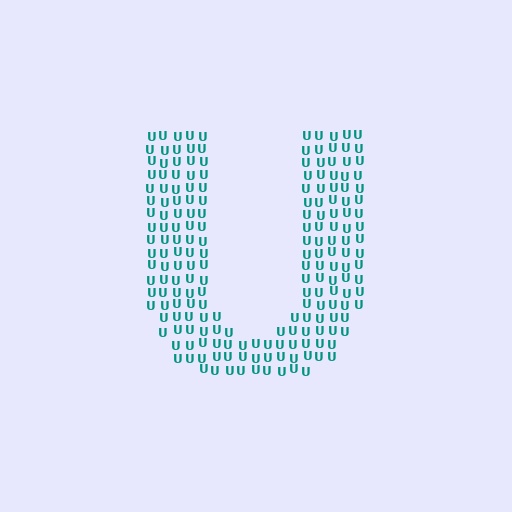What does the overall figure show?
The overall figure shows the letter U.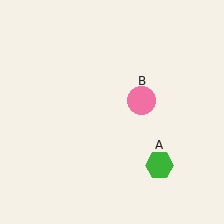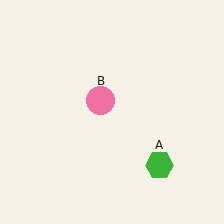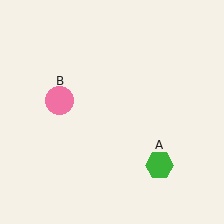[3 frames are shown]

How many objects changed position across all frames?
1 object changed position: pink circle (object B).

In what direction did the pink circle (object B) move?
The pink circle (object B) moved left.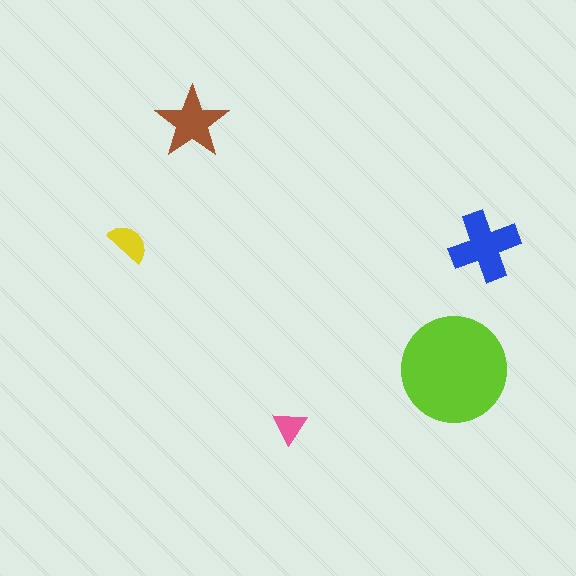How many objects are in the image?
There are 5 objects in the image.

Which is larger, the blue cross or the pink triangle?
The blue cross.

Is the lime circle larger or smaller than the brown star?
Larger.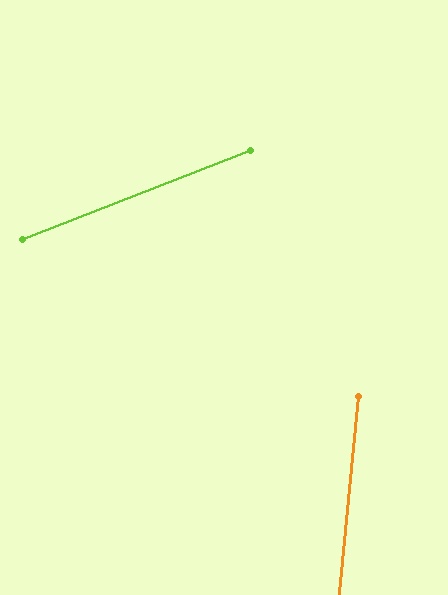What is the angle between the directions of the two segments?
Approximately 63 degrees.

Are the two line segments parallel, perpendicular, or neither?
Neither parallel nor perpendicular — they differ by about 63°.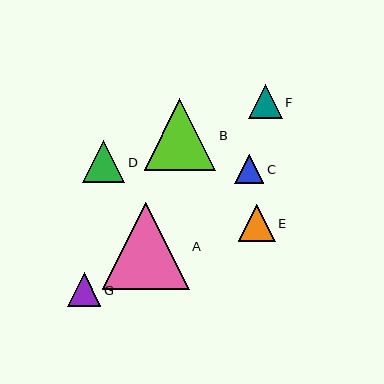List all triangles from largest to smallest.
From largest to smallest: A, B, D, E, G, F, C.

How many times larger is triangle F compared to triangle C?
Triangle F is approximately 1.2 times the size of triangle C.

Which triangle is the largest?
Triangle A is the largest with a size of approximately 86 pixels.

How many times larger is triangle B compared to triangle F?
Triangle B is approximately 2.1 times the size of triangle F.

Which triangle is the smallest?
Triangle C is the smallest with a size of approximately 29 pixels.